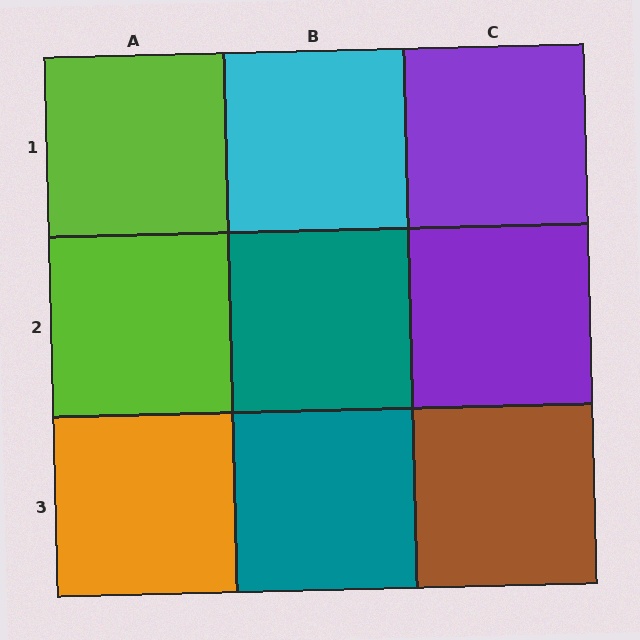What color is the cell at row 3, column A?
Orange.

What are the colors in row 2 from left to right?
Lime, teal, purple.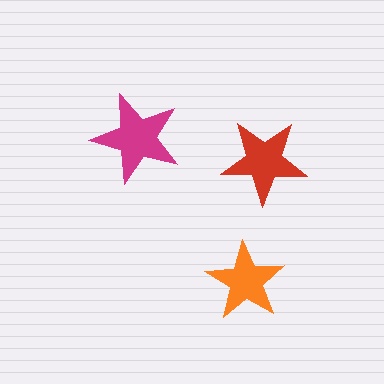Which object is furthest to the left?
The magenta star is leftmost.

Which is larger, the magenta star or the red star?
The magenta one.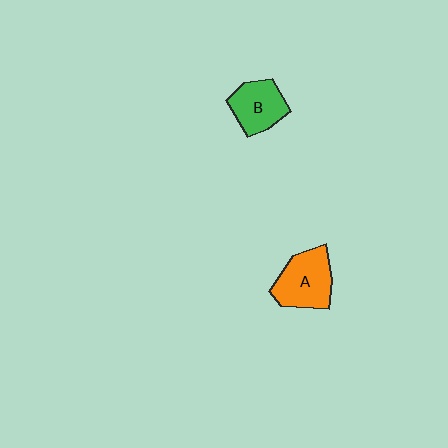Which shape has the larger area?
Shape A (orange).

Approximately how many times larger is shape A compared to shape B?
Approximately 1.2 times.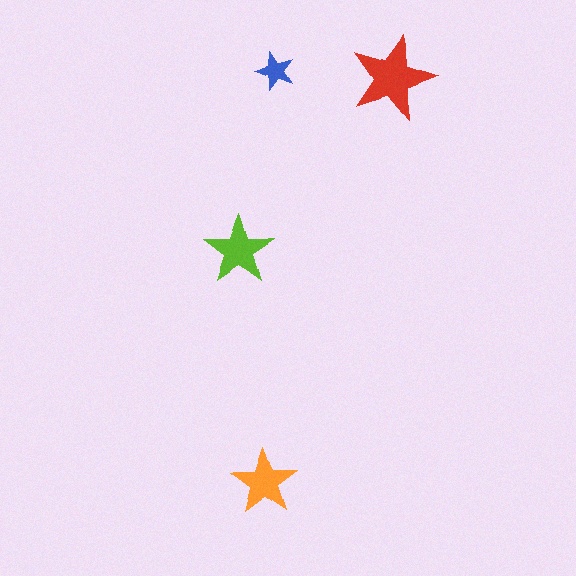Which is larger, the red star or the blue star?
The red one.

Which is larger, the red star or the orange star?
The red one.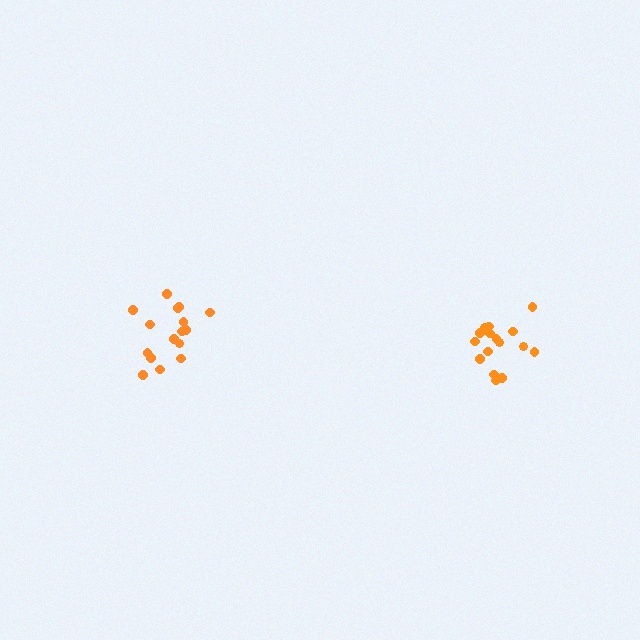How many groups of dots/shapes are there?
There are 2 groups.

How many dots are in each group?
Group 1: 17 dots, Group 2: 16 dots (33 total).